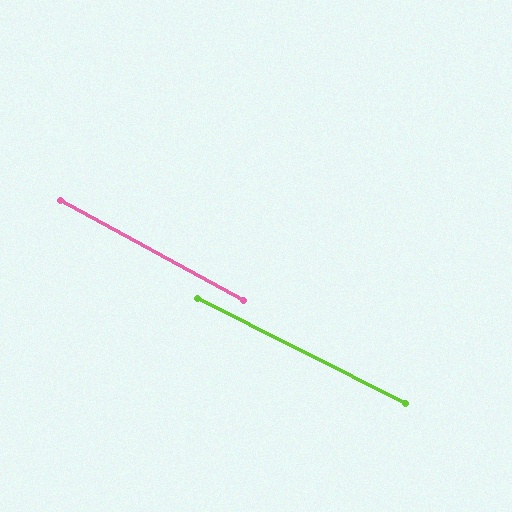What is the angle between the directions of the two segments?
Approximately 2 degrees.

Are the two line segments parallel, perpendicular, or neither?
Parallel — their directions differ by only 1.8°.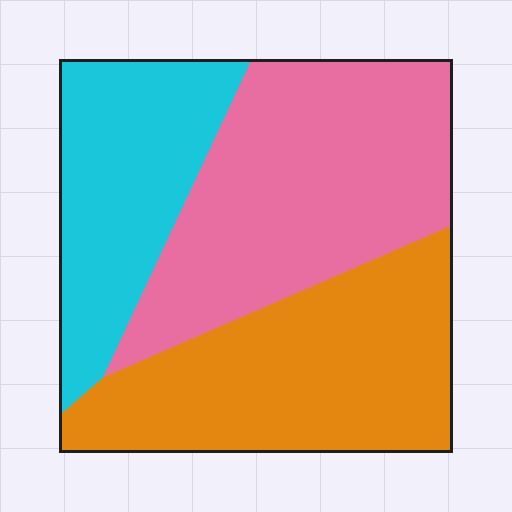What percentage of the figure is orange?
Orange covers roughly 35% of the figure.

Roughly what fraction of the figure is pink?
Pink takes up between a third and a half of the figure.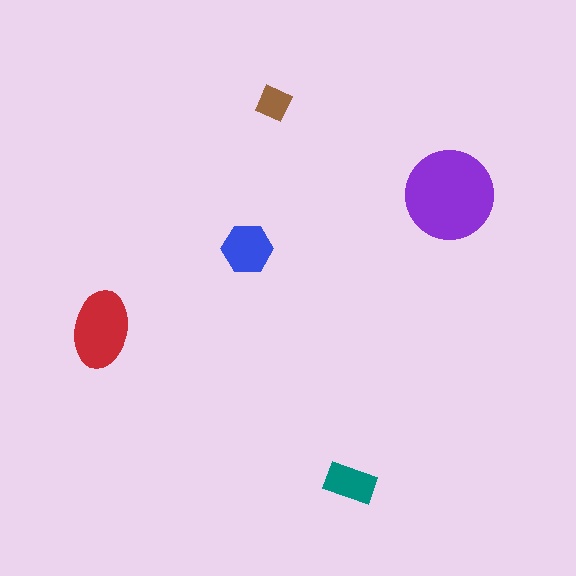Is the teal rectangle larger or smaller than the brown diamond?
Larger.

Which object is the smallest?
The brown diamond.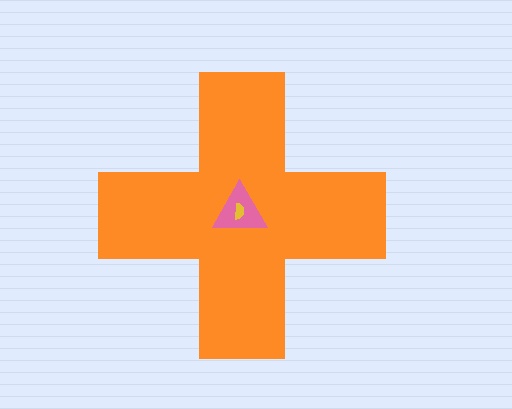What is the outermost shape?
The orange cross.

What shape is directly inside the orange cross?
The pink triangle.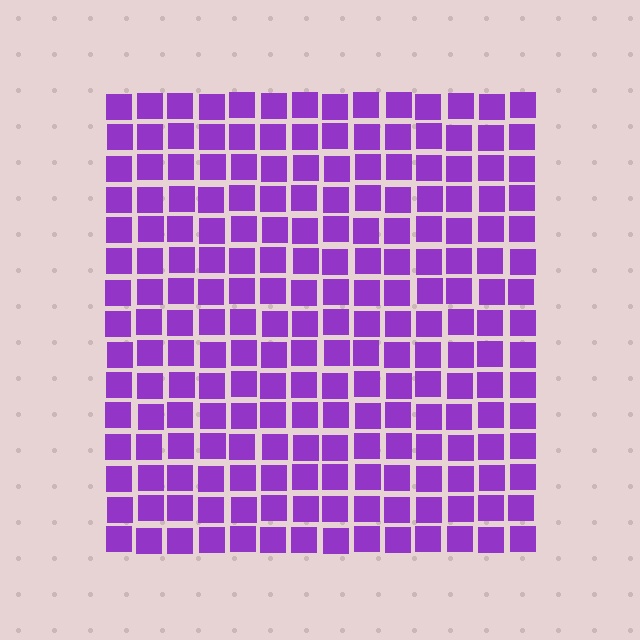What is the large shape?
The large shape is a square.